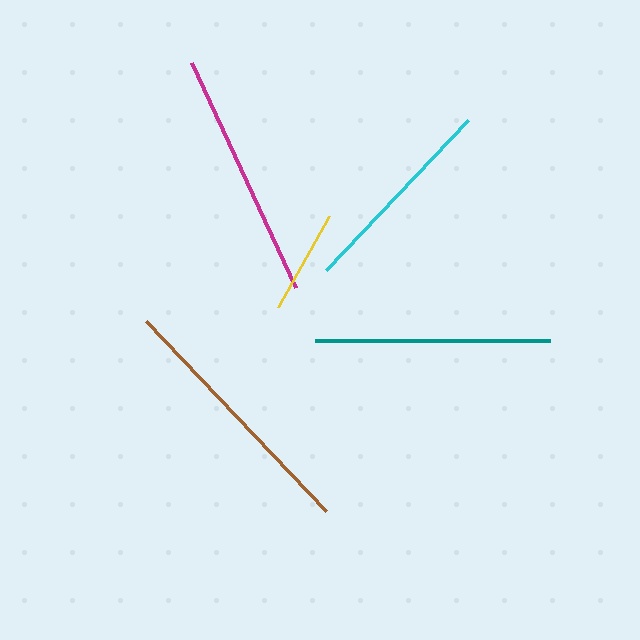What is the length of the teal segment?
The teal segment is approximately 234 pixels long.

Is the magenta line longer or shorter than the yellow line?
The magenta line is longer than the yellow line.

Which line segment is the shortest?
The yellow line is the shortest at approximately 105 pixels.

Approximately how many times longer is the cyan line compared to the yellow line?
The cyan line is approximately 2.0 times the length of the yellow line.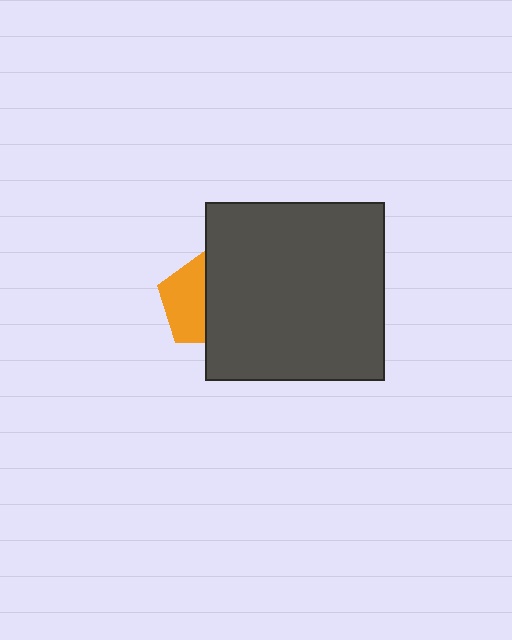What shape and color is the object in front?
The object in front is a dark gray rectangle.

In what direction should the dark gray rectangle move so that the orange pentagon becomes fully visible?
The dark gray rectangle should move right. That is the shortest direction to clear the overlap and leave the orange pentagon fully visible.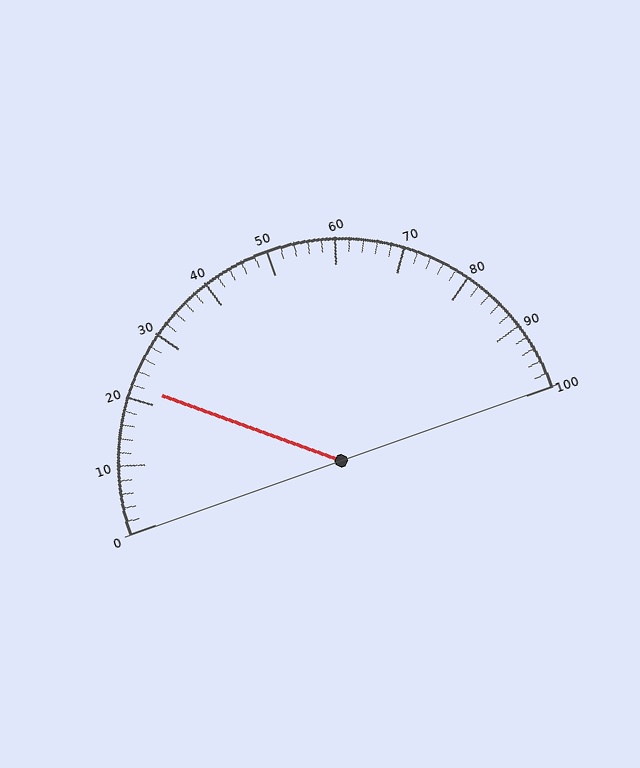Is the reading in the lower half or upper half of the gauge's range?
The reading is in the lower half of the range (0 to 100).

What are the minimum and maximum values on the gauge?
The gauge ranges from 0 to 100.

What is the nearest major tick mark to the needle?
The nearest major tick mark is 20.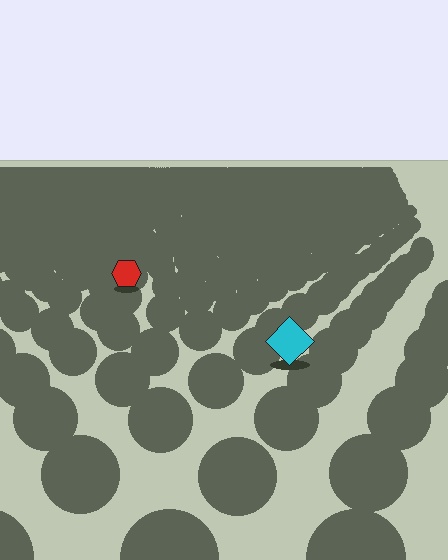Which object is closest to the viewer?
The cyan diamond is closest. The texture marks near it are larger and more spread out.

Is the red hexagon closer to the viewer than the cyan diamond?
No. The cyan diamond is closer — you can tell from the texture gradient: the ground texture is coarser near it.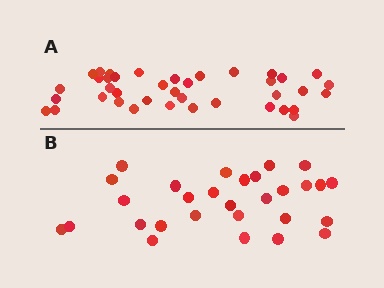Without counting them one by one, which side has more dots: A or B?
Region A (the top region) has more dots.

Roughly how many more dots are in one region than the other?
Region A has roughly 10 or so more dots than region B.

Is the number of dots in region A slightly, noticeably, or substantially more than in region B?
Region A has noticeably more, but not dramatically so. The ratio is roughly 1.3 to 1.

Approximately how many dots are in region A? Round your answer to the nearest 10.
About 40 dots. (The exact count is 39, which rounds to 40.)